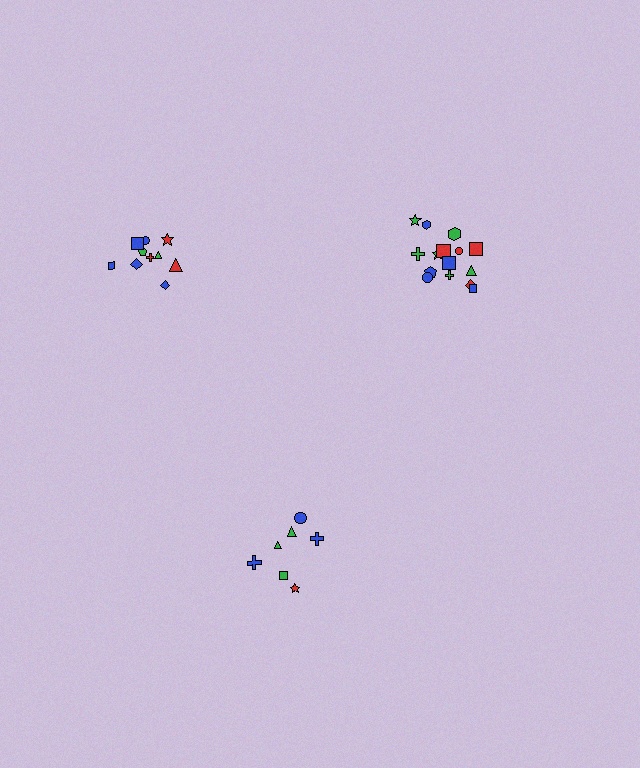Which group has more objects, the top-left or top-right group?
The top-right group.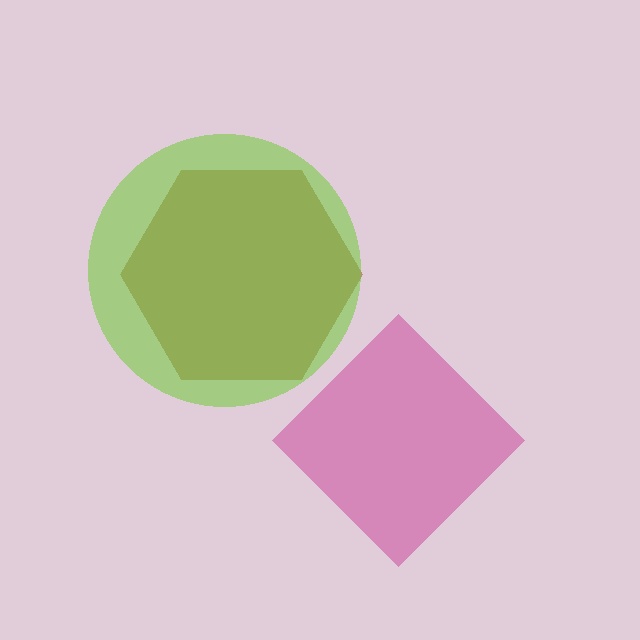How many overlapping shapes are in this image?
There are 3 overlapping shapes in the image.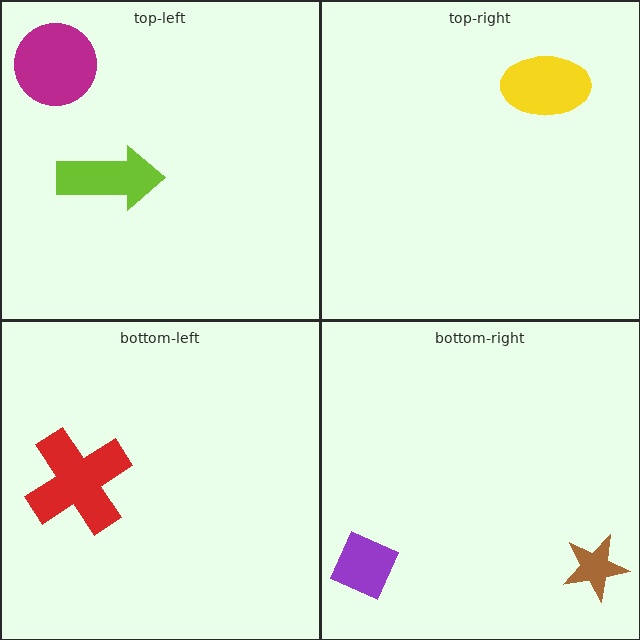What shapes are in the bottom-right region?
The purple diamond, the brown star.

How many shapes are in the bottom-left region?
1.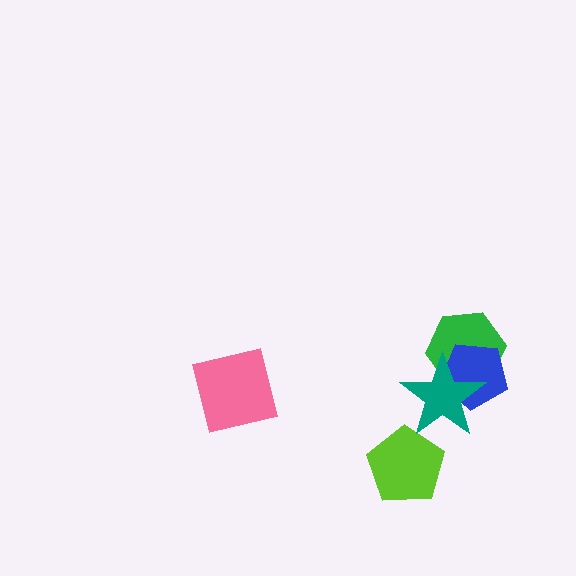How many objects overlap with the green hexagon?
2 objects overlap with the green hexagon.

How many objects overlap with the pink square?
0 objects overlap with the pink square.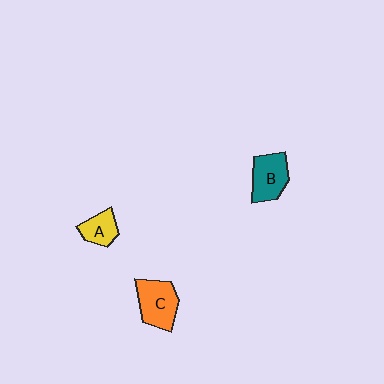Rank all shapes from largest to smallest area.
From largest to smallest: C (orange), B (teal), A (yellow).